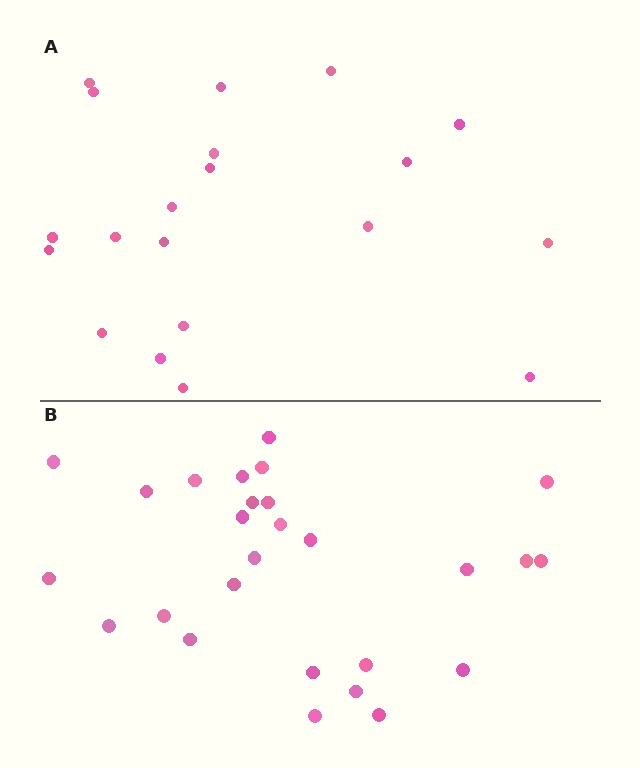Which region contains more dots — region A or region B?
Region B (the bottom region) has more dots.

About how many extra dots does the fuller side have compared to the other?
Region B has roughly 8 or so more dots than region A.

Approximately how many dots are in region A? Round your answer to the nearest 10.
About 20 dots.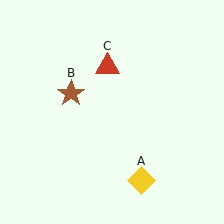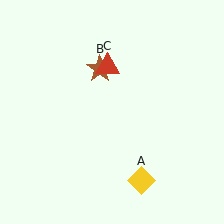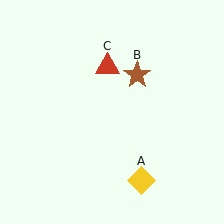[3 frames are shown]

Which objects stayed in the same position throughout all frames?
Yellow diamond (object A) and red triangle (object C) remained stationary.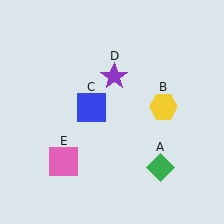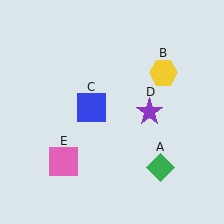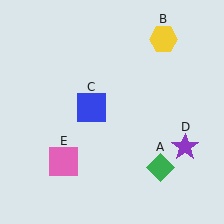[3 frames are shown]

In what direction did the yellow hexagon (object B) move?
The yellow hexagon (object B) moved up.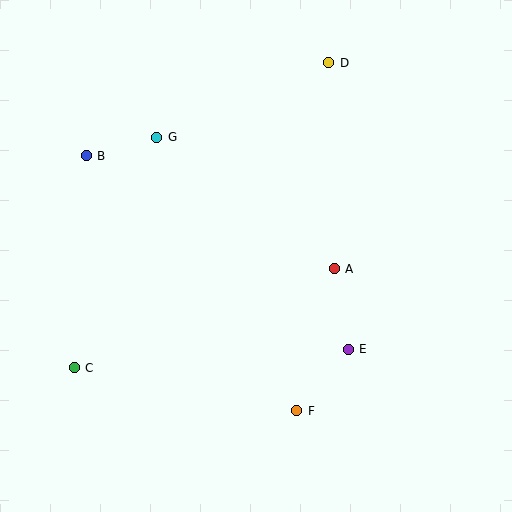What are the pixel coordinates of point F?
Point F is at (297, 411).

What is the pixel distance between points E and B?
The distance between E and B is 325 pixels.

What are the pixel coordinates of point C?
Point C is at (74, 368).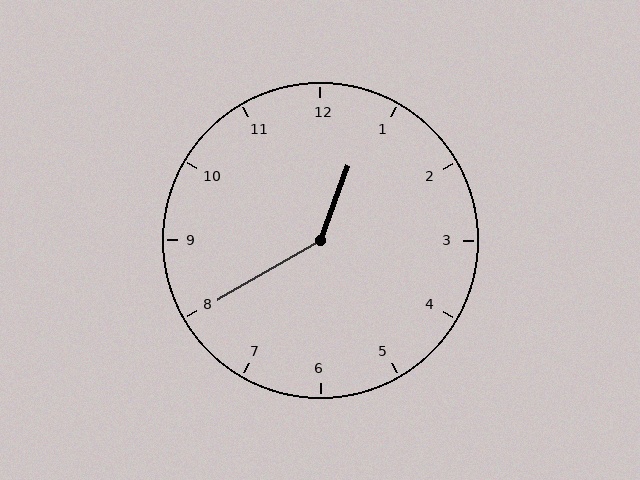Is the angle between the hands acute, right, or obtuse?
It is obtuse.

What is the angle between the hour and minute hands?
Approximately 140 degrees.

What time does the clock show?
12:40.